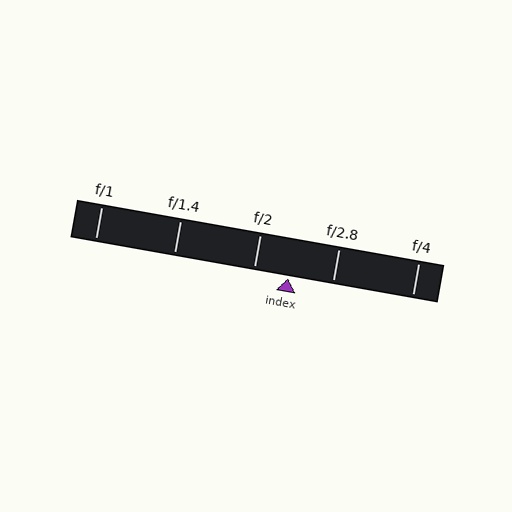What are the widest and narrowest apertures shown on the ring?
The widest aperture shown is f/1 and the narrowest is f/4.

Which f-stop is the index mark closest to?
The index mark is closest to f/2.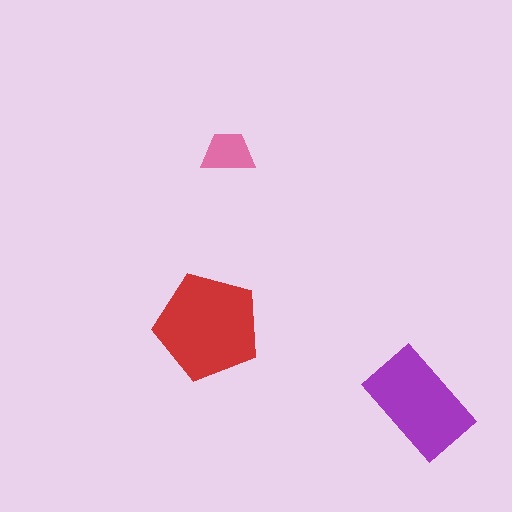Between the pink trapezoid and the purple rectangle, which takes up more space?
The purple rectangle.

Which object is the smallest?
The pink trapezoid.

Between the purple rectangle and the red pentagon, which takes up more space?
The red pentagon.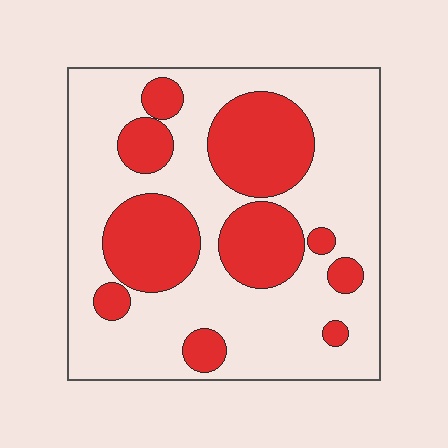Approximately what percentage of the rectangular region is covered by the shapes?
Approximately 30%.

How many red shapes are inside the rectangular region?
10.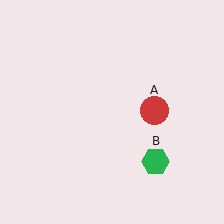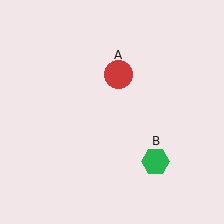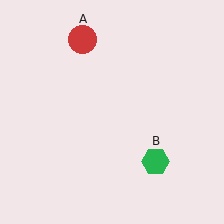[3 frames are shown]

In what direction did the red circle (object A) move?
The red circle (object A) moved up and to the left.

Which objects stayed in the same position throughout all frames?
Green hexagon (object B) remained stationary.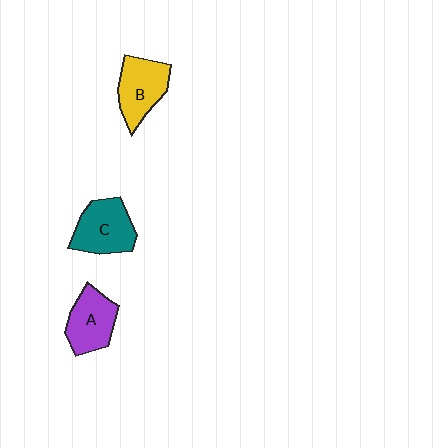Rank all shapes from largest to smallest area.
From largest to smallest: C (teal), B (yellow), A (purple).